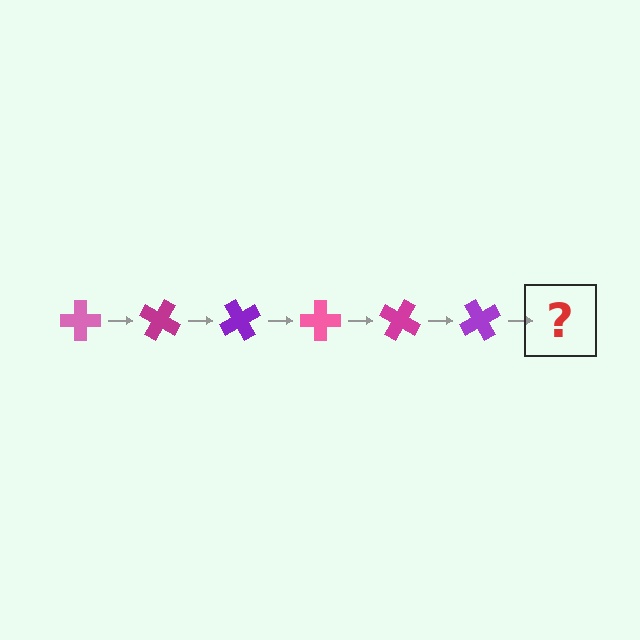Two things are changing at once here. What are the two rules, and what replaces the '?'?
The two rules are that it rotates 30 degrees each step and the color cycles through pink, magenta, and purple. The '?' should be a pink cross, rotated 180 degrees from the start.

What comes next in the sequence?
The next element should be a pink cross, rotated 180 degrees from the start.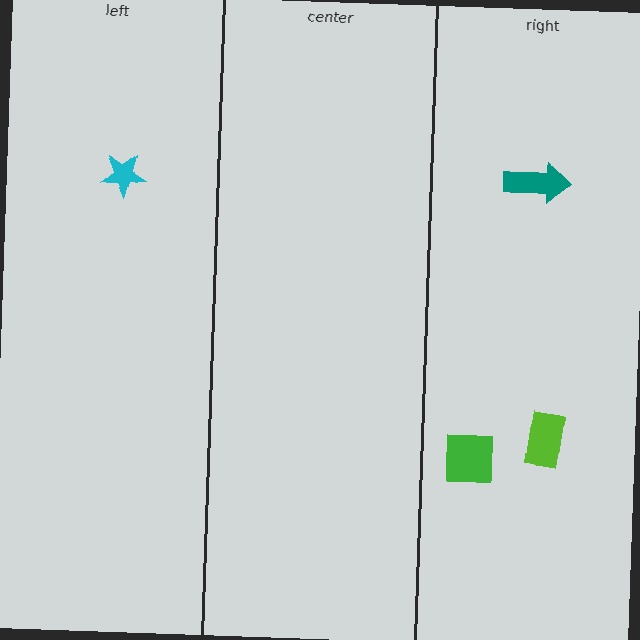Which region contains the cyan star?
The left region.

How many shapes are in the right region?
3.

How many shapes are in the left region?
1.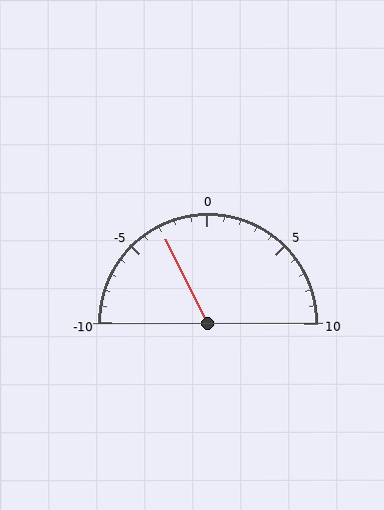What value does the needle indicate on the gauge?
The needle indicates approximately -3.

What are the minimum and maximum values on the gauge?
The gauge ranges from -10 to 10.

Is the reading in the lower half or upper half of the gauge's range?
The reading is in the lower half of the range (-10 to 10).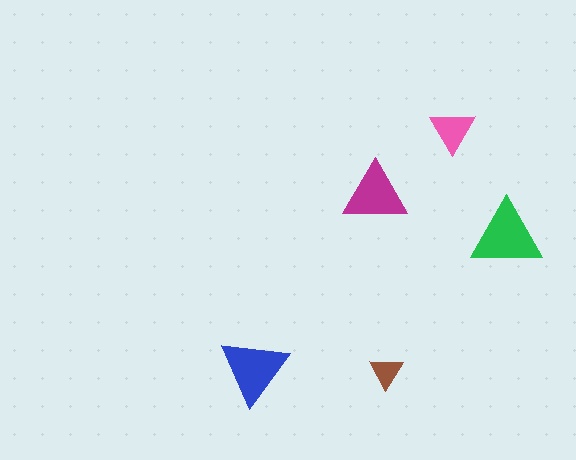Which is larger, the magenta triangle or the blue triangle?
The blue one.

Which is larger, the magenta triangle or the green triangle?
The green one.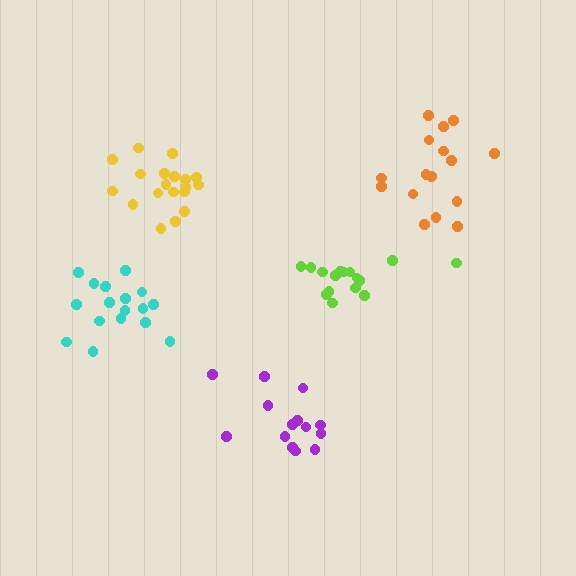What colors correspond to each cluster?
The clusters are colored: lime, orange, cyan, purple, yellow.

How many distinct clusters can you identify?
There are 5 distinct clusters.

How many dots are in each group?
Group 1: 16 dots, Group 2: 16 dots, Group 3: 17 dots, Group 4: 14 dots, Group 5: 19 dots (82 total).